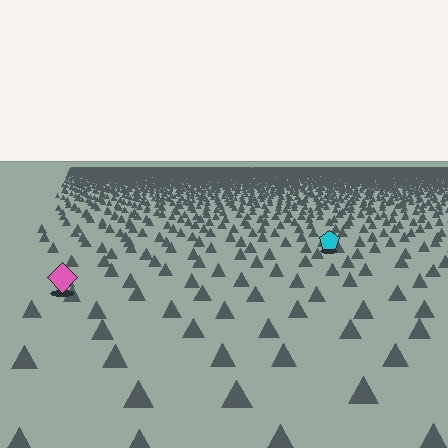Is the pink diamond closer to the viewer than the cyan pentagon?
Yes. The pink diamond is closer — you can tell from the texture gradient: the ground texture is coarser near it.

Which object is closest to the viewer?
The pink diamond is closest. The texture marks near it are larger and more spread out.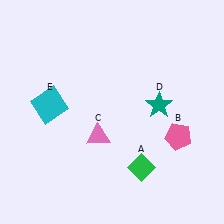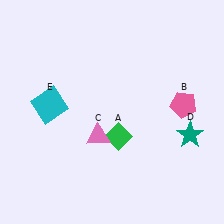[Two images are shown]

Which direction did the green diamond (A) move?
The green diamond (A) moved up.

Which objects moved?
The objects that moved are: the green diamond (A), the pink pentagon (B), the teal star (D).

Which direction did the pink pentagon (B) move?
The pink pentagon (B) moved up.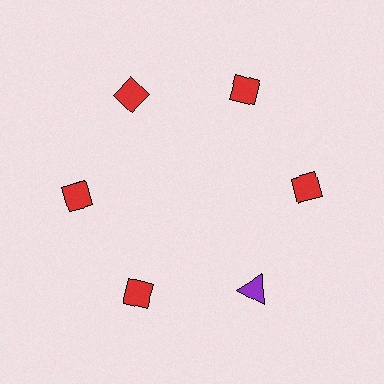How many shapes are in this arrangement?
There are 6 shapes arranged in a ring pattern.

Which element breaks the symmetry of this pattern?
The purple triangle at roughly the 5 o'clock position breaks the symmetry. All other shapes are red diamonds.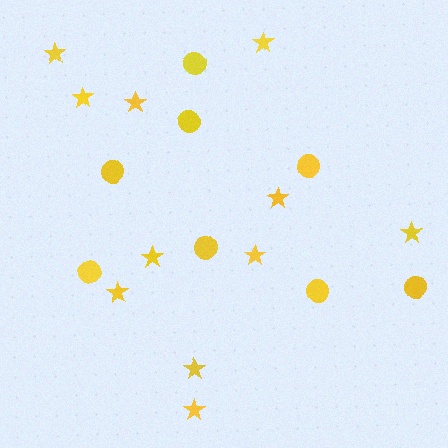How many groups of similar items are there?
There are 2 groups: one group of stars (11) and one group of circles (8).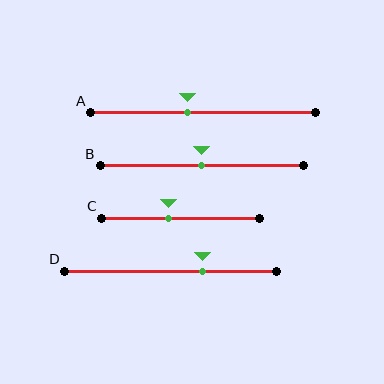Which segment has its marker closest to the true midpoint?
Segment B has its marker closest to the true midpoint.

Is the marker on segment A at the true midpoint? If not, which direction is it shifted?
No, the marker on segment A is shifted to the left by about 7% of the segment length.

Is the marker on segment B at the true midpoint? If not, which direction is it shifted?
Yes, the marker on segment B is at the true midpoint.